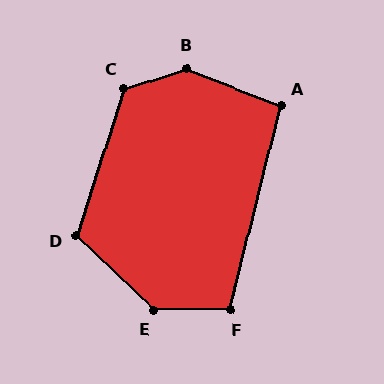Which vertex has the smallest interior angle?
A, at approximately 98 degrees.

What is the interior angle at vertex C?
Approximately 126 degrees (obtuse).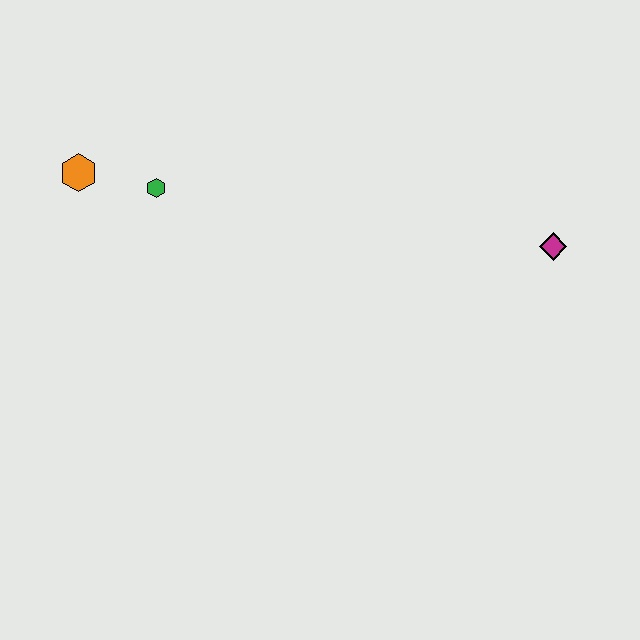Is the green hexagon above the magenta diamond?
Yes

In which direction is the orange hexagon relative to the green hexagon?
The orange hexagon is to the left of the green hexagon.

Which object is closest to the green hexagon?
The orange hexagon is closest to the green hexagon.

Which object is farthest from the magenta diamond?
The orange hexagon is farthest from the magenta diamond.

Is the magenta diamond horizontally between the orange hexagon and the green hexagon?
No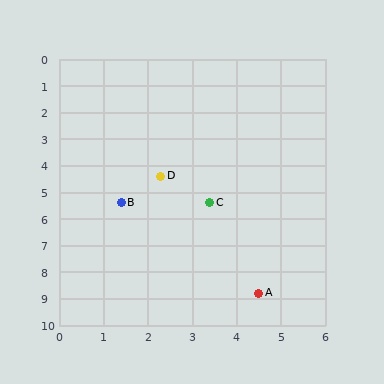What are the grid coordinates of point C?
Point C is at approximately (3.4, 5.4).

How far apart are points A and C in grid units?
Points A and C are about 3.6 grid units apart.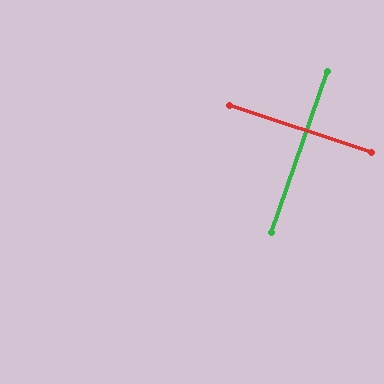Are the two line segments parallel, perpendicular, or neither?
Perpendicular — they meet at approximately 89°.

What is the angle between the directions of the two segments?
Approximately 89 degrees.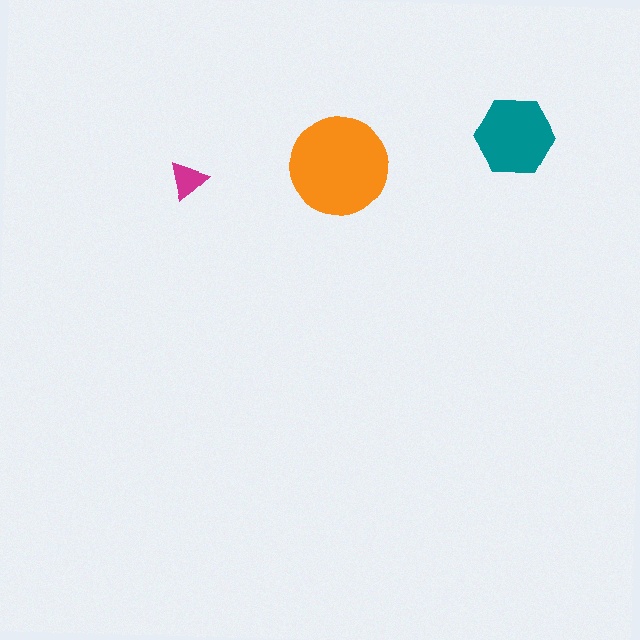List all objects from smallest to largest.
The magenta triangle, the teal hexagon, the orange circle.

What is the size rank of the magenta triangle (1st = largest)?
3rd.